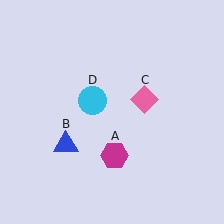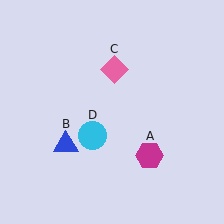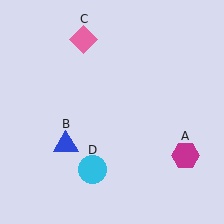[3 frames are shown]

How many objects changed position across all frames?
3 objects changed position: magenta hexagon (object A), pink diamond (object C), cyan circle (object D).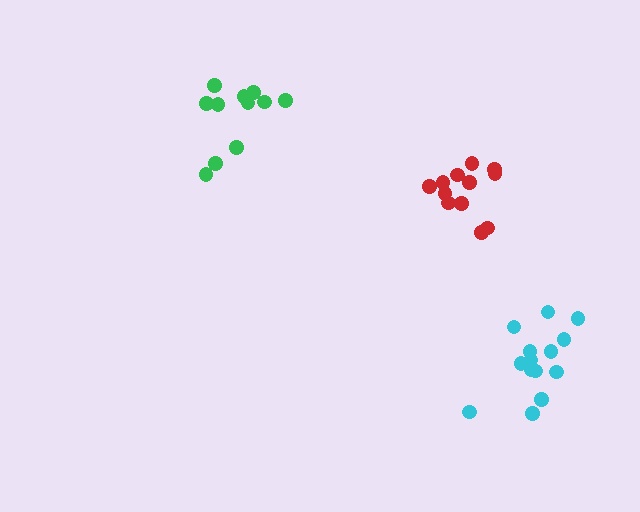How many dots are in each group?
Group 1: 11 dots, Group 2: 12 dots, Group 3: 14 dots (37 total).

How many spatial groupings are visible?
There are 3 spatial groupings.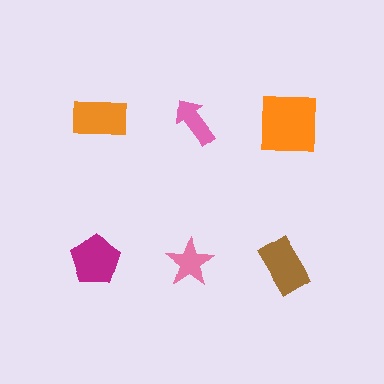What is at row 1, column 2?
A pink arrow.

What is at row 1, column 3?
An orange square.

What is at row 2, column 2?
A pink star.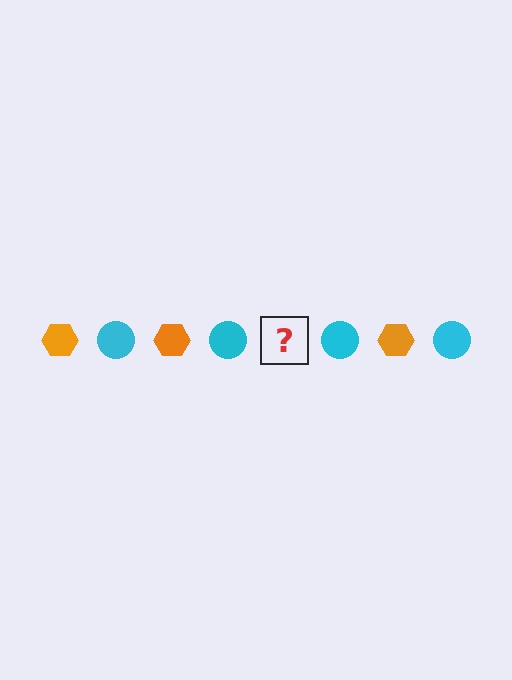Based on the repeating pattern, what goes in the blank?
The blank should be an orange hexagon.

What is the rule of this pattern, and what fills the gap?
The rule is that the pattern alternates between orange hexagon and cyan circle. The gap should be filled with an orange hexagon.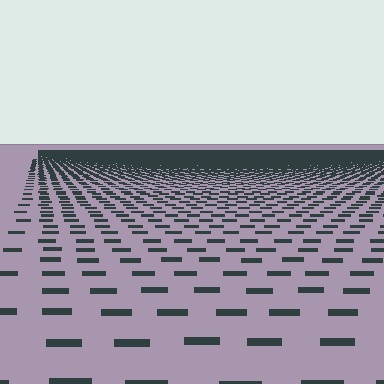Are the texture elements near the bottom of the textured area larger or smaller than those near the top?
Larger. Near the bottom, elements are closer to the viewer and appear at a bigger on-screen size.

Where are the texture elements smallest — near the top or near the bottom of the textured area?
Near the top.